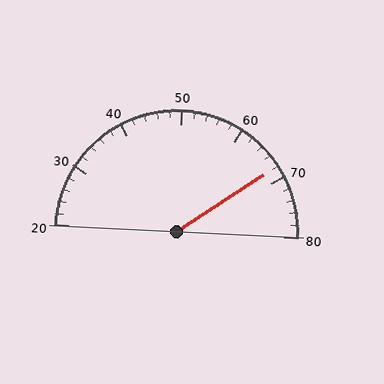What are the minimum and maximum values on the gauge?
The gauge ranges from 20 to 80.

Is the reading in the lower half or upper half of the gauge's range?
The reading is in the upper half of the range (20 to 80).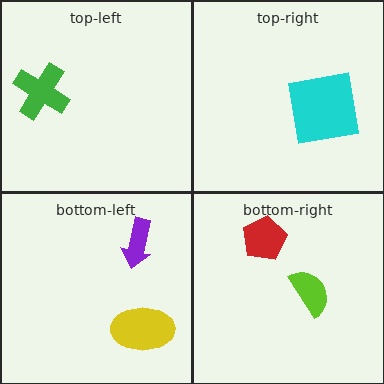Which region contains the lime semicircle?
The bottom-right region.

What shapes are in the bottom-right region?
The red pentagon, the lime semicircle.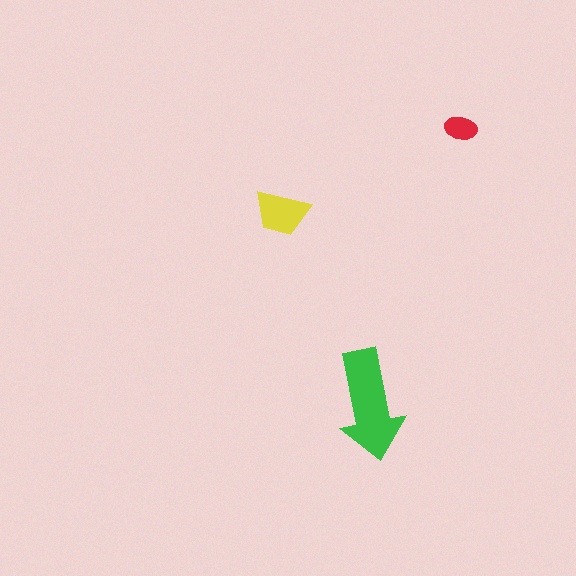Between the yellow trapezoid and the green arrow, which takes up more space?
The green arrow.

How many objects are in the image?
There are 3 objects in the image.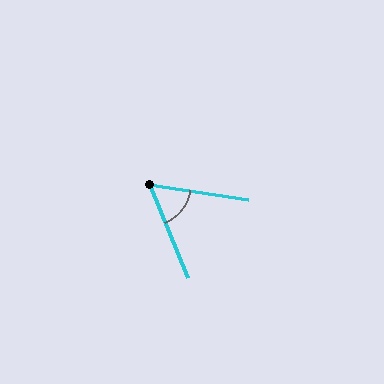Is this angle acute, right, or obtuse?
It is acute.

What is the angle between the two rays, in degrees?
Approximately 58 degrees.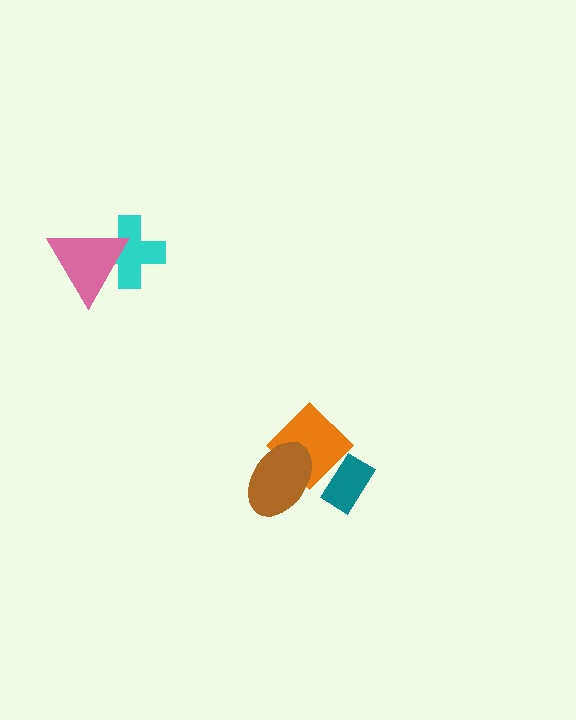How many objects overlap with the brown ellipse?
1 object overlaps with the brown ellipse.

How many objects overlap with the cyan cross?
1 object overlaps with the cyan cross.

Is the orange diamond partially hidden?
Yes, it is partially covered by another shape.